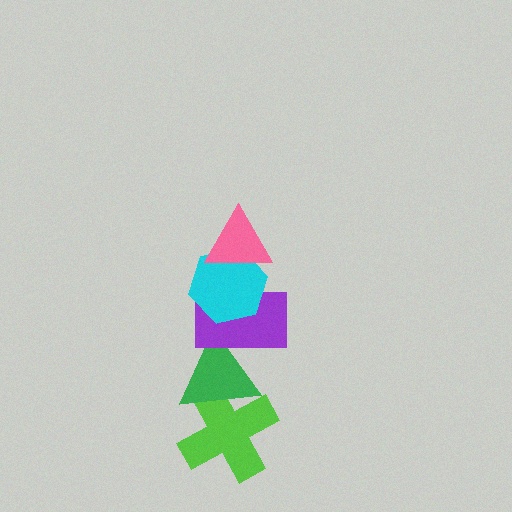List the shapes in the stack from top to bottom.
From top to bottom: the pink triangle, the cyan hexagon, the purple rectangle, the green triangle, the lime cross.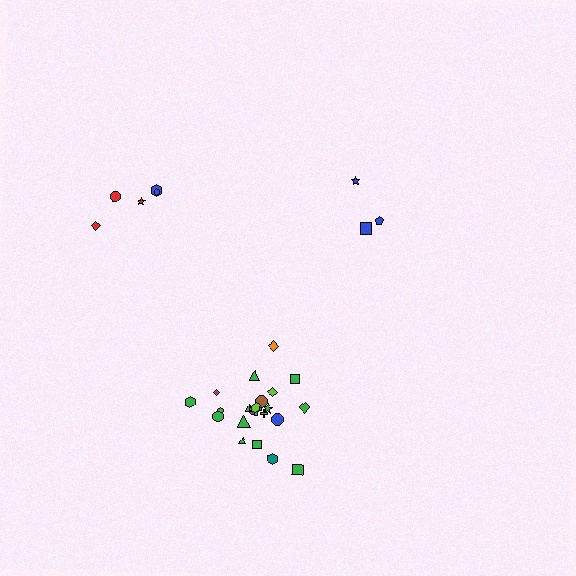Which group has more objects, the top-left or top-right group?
The top-left group.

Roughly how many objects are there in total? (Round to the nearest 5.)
Roughly 30 objects in total.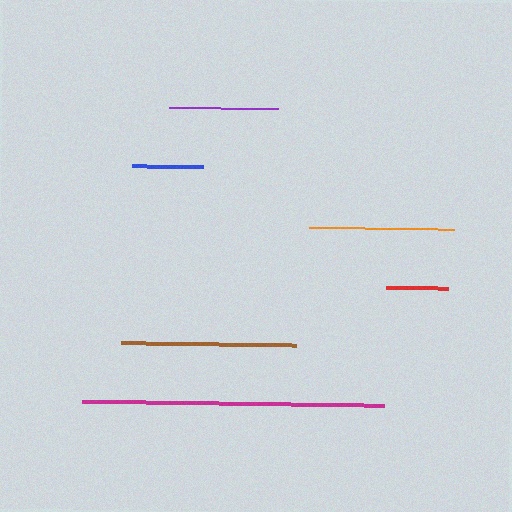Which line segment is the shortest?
The red line is the shortest at approximately 62 pixels.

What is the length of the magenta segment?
The magenta segment is approximately 303 pixels long.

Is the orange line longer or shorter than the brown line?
The brown line is longer than the orange line.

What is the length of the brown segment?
The brown segment is approximately 175 pixels long.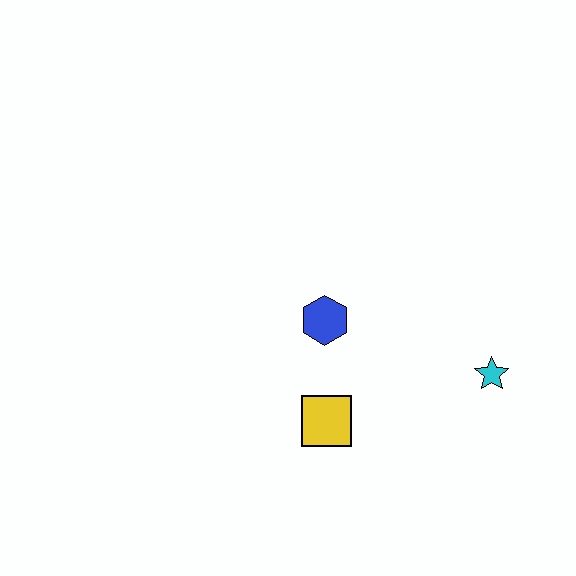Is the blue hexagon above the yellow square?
Yes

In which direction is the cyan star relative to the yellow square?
The cyan star is to the right of the yellow square.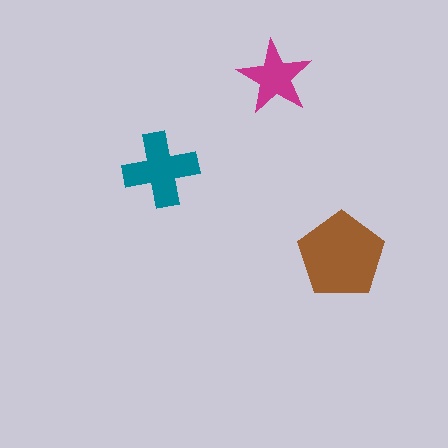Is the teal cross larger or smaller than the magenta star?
Larger.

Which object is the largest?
The brown pentagon.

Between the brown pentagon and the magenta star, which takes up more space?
The brown pentagon.